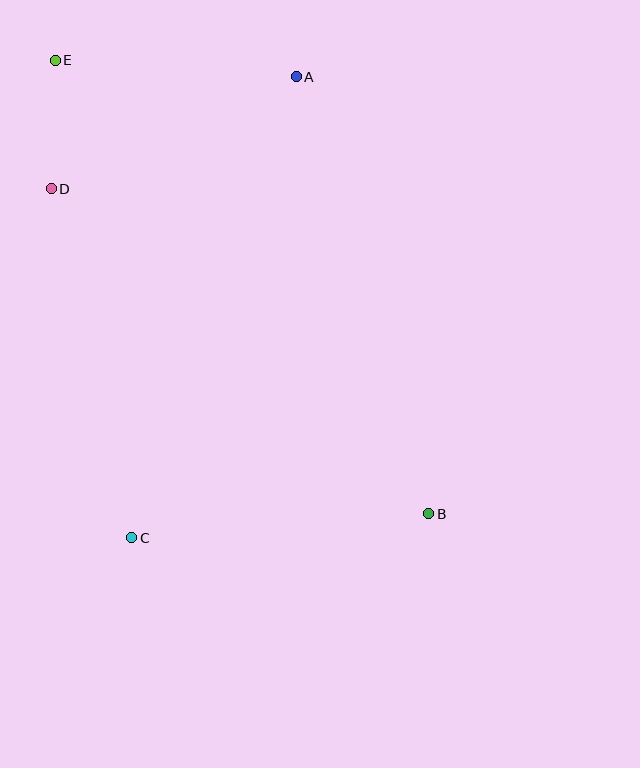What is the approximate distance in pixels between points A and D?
The distance between A and D is approximately 269 pixels.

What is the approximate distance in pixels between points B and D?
The distance between B and D is approximately 498 pixels.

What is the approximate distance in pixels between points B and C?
The distance between B and C is approximately 298 pixels.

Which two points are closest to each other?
Points D and E are closest to each other.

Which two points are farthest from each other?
Points B and E are farthest from each other.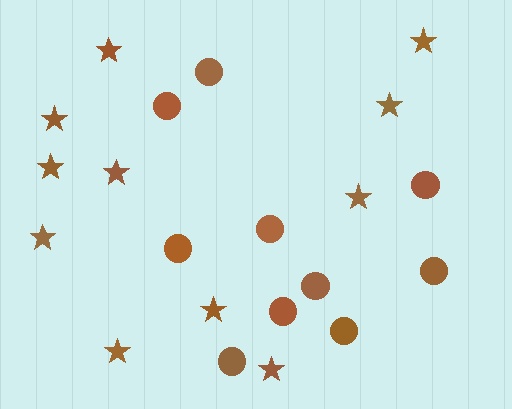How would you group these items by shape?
There are 2 groups: one group of circles (10) and one group of stars (11).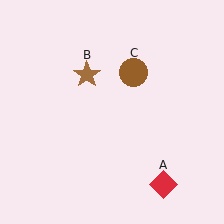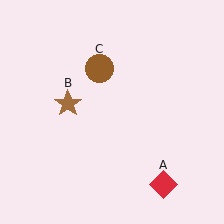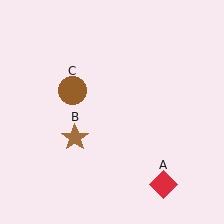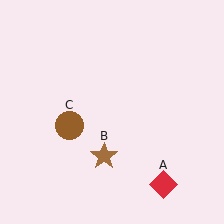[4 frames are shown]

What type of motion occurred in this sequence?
The brown star (object B), brown circle (object C) rotated counterclockwise around the center of the scene.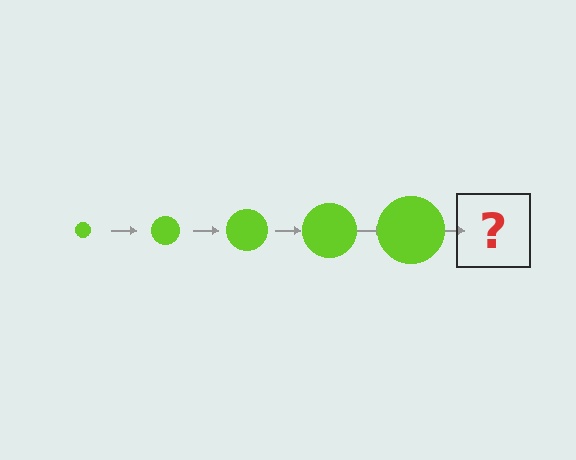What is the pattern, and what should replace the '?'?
The pattern is that the circle gets progressively larger each step. The '?' should be a lime circle, larger than the previous one.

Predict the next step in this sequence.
The next step is a lime circle, larger than the previous one.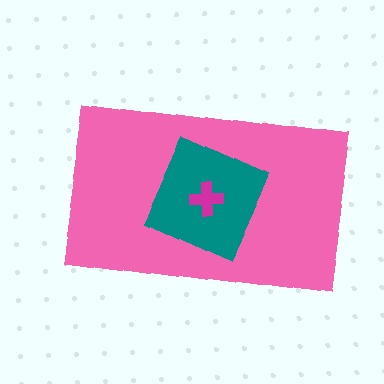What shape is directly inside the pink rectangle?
The teal diamond.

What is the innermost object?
The magenta cross.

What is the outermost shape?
The pink rectangle.